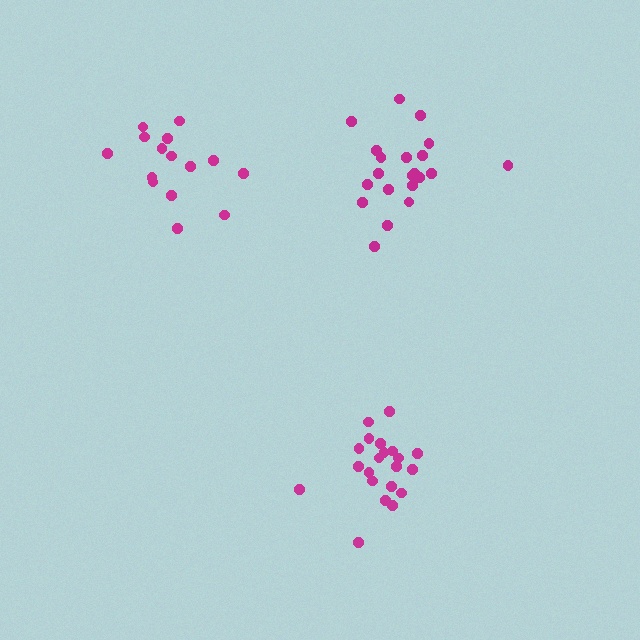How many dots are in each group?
Group 1: 15 dots, Group 2: 21 dots, Group 3: 21 dots (57 total).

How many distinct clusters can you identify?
There are 3 distinct clusters.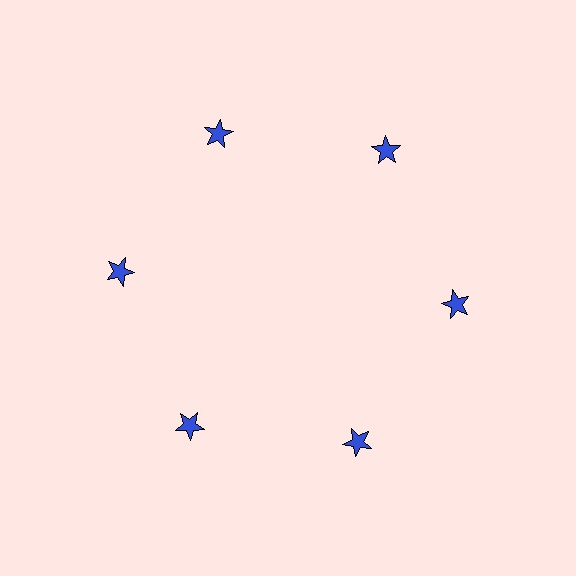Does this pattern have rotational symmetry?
Yes, this pattern has 6-fold rotational symmetry. It looks the same after rotating 60 degrees around the center.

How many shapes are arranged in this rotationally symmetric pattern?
There are 6 shapes, arranged in 6 groups of 1.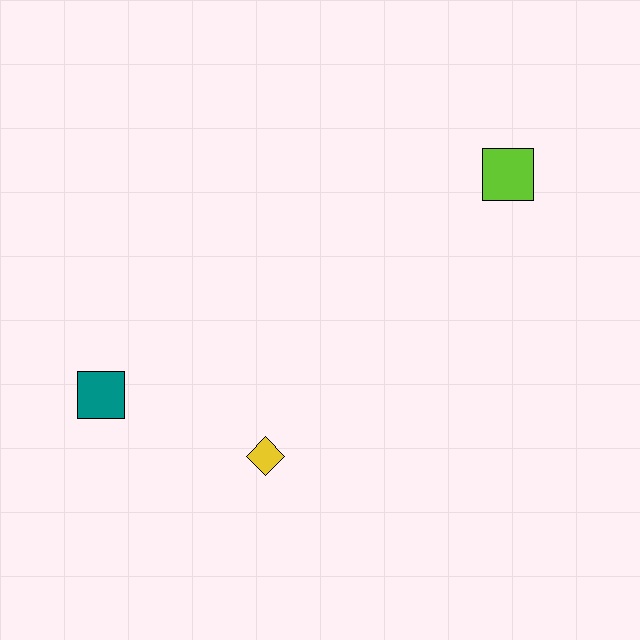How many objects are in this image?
There are 3 objects.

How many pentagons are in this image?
There are no pentagons.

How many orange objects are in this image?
There are no orange objects.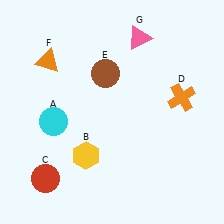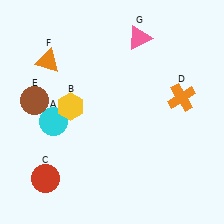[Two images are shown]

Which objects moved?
The objects that moved are: the yellow hexagon (B), the brown circle (E).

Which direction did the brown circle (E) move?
The brown circle (E) moved left.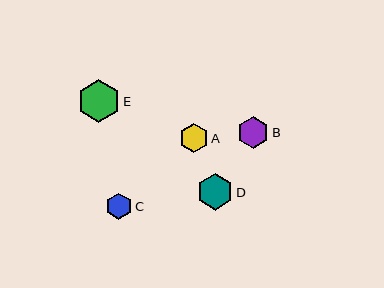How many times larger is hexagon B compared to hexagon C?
Hexagon B is approximately 1.2 times the size of hexagon C.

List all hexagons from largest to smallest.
From largest to smallest: E, D, B, A, C.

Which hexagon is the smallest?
Hexagon C is the smallest with a size of approximately 26 pixels.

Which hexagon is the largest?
Hexagon E is the largest with a size of approximately 43 pixels.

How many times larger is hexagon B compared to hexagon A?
Hexagon B is approximately 1.1 times the size of hexagon A.